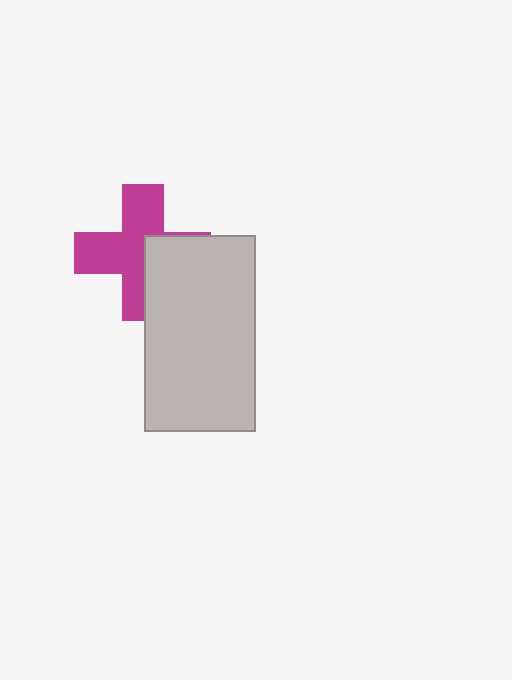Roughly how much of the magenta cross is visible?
About half of it is visible (roughly 64%).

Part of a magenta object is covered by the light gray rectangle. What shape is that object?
It is a cross.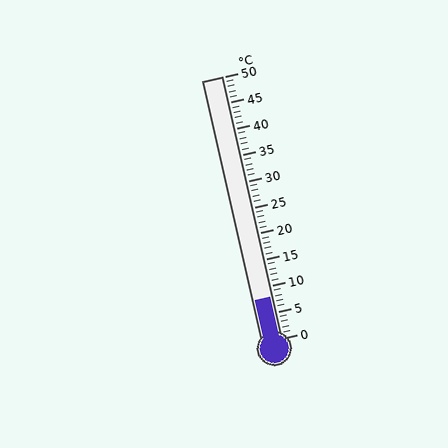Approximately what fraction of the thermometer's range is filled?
The thermometer is filled to approximately 15% of its range.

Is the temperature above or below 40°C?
The temperature is below 40°C.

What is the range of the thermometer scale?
The thermometer scale ranges from 0°C to 50°C.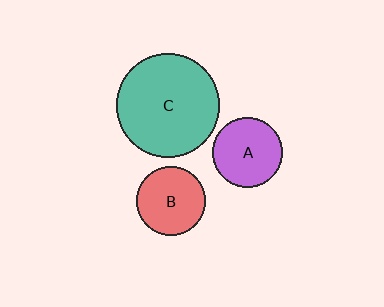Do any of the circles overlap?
No, none of the circles overlap.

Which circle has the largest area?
Circle C (teal).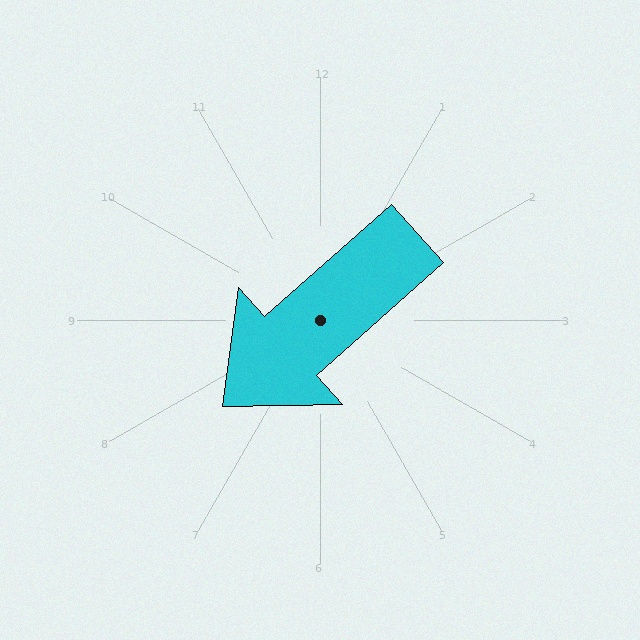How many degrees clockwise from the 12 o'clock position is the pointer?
Approximately 228 degrees.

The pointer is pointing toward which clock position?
Roughly 8 o'clock.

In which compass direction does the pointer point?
Southwest.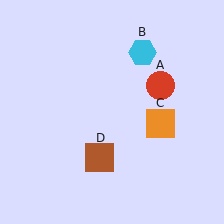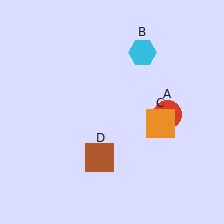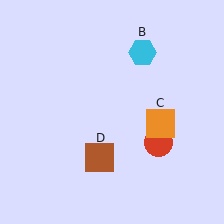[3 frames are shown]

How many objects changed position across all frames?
1 object changed position: red circle (object A).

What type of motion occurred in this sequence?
The red circle (object A) rotated clockwise around the center of the scene.